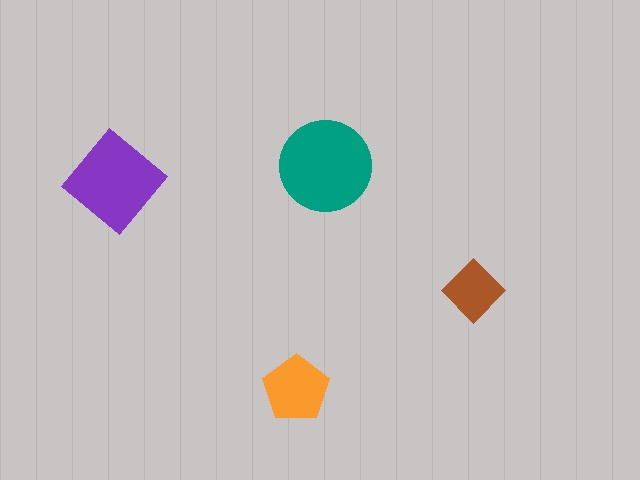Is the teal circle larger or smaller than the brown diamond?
Larger.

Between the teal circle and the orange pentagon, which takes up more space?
The teal circle.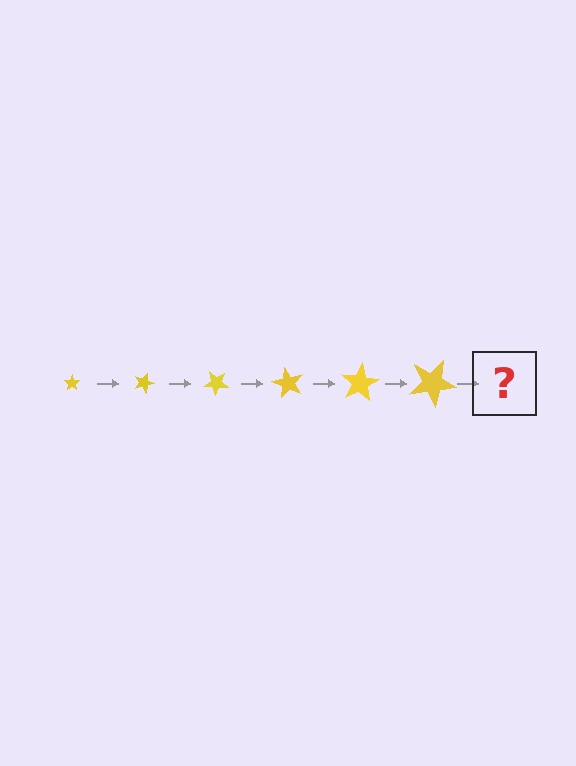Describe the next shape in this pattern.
It should be a star, larger than the previous one and rotated 120 degrees from the start.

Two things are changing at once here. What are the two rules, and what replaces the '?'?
The two rules are that the star grows larger each step and it rotates 20 degrees each step. The '?' should be a star, larger than the previous one and rotated 120 degrees from the start.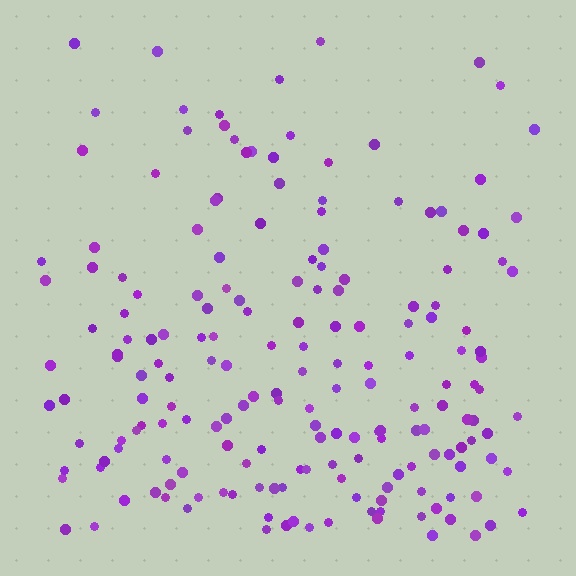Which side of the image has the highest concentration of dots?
The bottom.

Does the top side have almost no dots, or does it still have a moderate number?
Still a moderate number, just noticeably fewer than the bottom.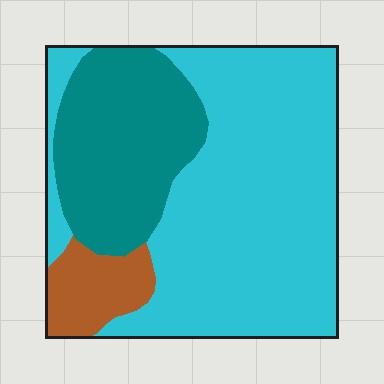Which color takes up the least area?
Brown, at roughly 10%.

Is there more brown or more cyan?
Cyan.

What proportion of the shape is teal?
Teal covers 28% of the shape.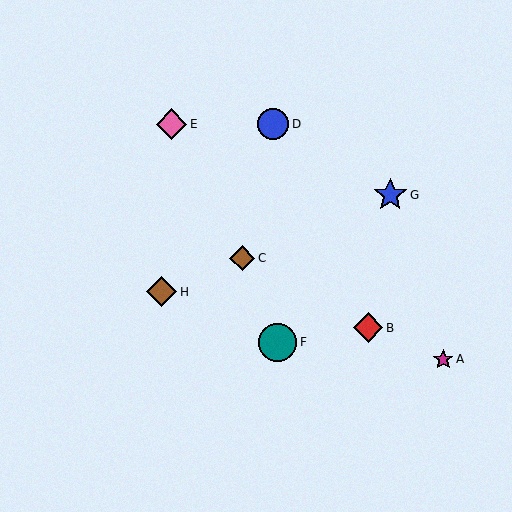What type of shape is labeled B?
Shape B is a red diamond.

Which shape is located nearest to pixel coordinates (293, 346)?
The teal circle (labeled F) at (278, 342) is nearest to that location.